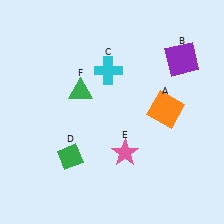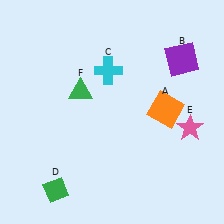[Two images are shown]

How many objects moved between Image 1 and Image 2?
2 objects moved between the two images.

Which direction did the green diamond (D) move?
The green diamond (D) moved down.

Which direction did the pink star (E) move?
The pink star (E) moved right.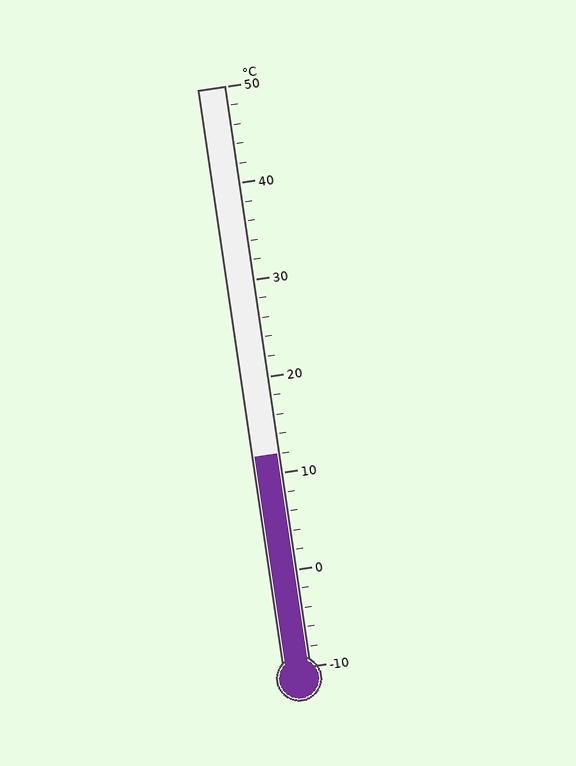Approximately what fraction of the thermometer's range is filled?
The thermometer is filled to approximately 35% of its range.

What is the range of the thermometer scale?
The thermometer scale ranges from -10°C to 50°C.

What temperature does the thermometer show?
The thermometer shows approximately 12°C.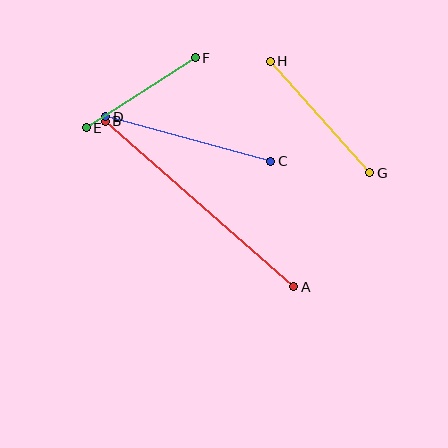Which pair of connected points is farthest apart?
Points A and B are farthest apart.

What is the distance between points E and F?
The distance is approximately 129 pixels.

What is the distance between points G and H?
The distance is approximately 149 pixels.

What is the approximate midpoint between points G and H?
The midpoint is at approximately (320, 117) pixels.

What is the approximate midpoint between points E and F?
The midpoint is at approximately (141, 93) pixels.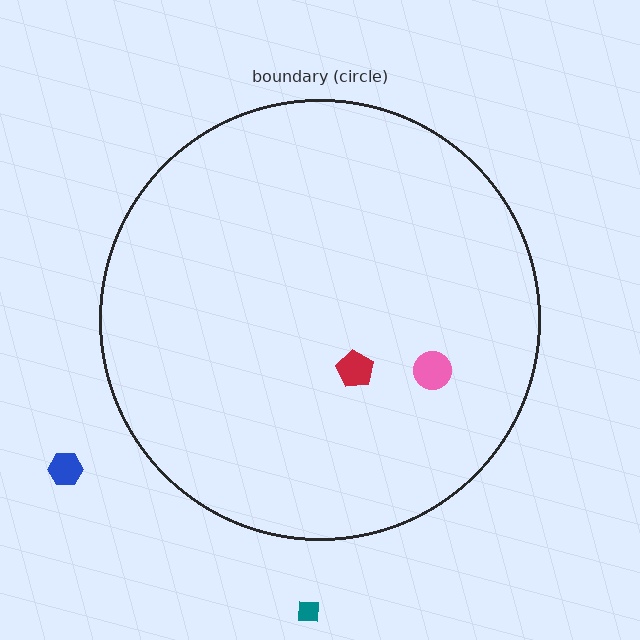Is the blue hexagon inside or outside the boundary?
Outside.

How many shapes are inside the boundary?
2 inside, 2 outside.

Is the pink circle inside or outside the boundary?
Inside.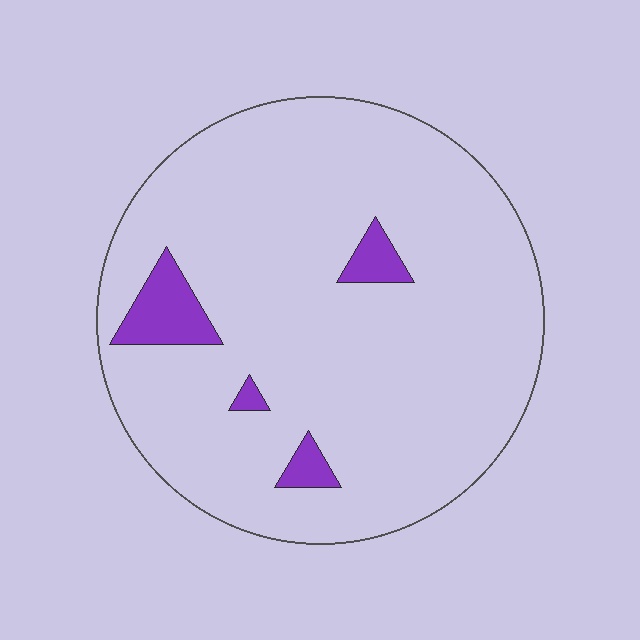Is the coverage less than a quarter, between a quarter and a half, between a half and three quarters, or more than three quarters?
Less than a quarter.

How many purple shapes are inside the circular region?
4.